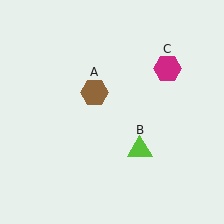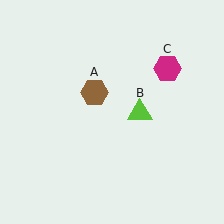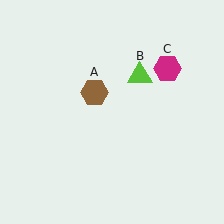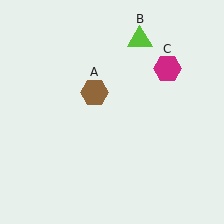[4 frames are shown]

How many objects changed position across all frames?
1 object changed position: lime triangle (object B).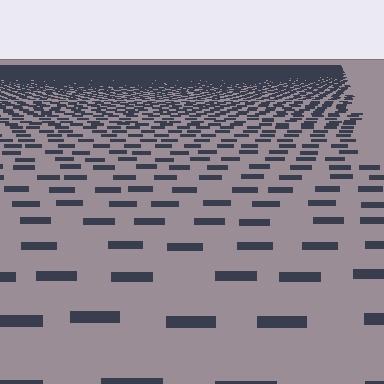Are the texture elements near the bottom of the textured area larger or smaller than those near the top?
Larger. Near the bottom, elements are closer to the viewer and appear at a bigger on-screen size.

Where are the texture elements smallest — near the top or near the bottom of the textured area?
Near the top.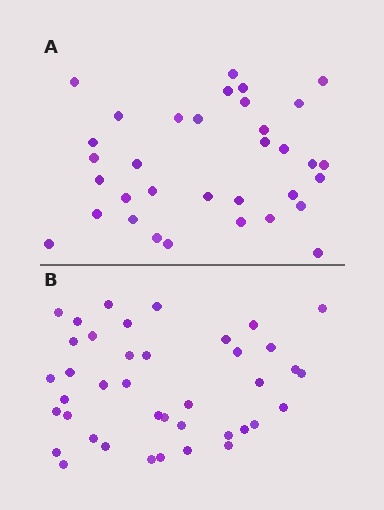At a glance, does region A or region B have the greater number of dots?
Region B (the bottom region) has more dots.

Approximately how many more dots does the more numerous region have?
Region B has about 6 more dots than region A.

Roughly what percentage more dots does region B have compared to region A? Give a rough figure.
About 20% more.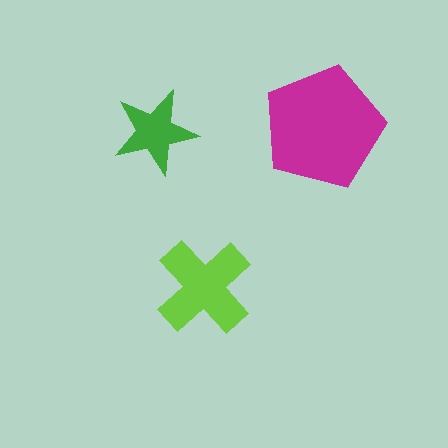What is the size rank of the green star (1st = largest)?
3rd.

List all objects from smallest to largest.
The green star, the lime cross, the magenta pentagon.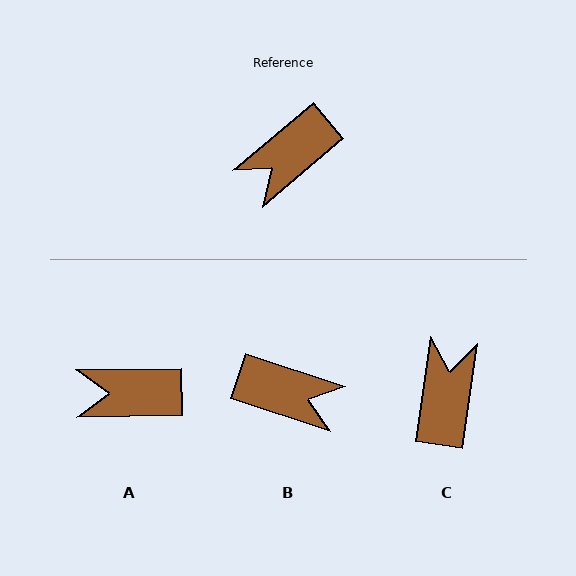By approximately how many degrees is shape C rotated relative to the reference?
Approximately 138 degrees clockwise.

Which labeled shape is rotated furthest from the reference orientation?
C, about 138 degrees away.